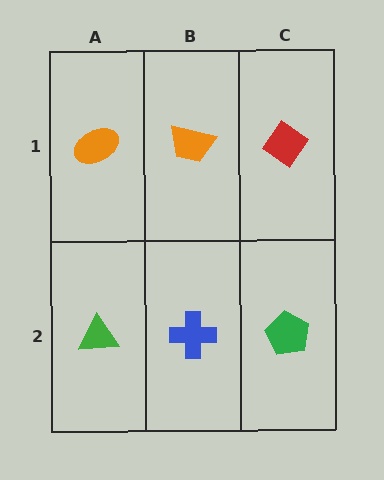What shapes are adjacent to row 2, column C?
A red diamond (row 1, column C), a blue cross (row 2, column B).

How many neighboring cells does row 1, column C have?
2.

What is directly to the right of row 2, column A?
A blue cross.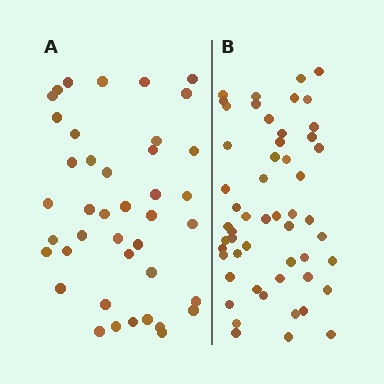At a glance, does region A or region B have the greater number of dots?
Region B (the right region) has more dots.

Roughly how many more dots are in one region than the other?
Region B has roughly 12 or so more dots than region A.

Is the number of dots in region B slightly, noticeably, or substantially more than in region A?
Region B has noticeably more, but not dramatically so. The ratio is roughly 1.3 to 1.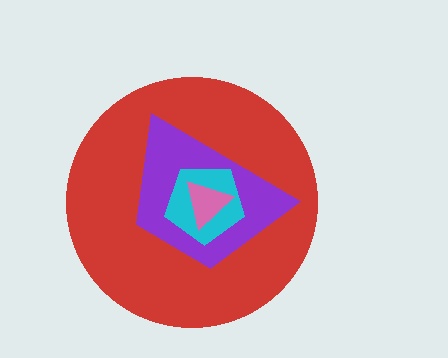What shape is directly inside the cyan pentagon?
The pink triangle.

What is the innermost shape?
The pink triangle.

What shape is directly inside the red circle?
The purple trapezoid.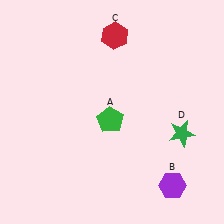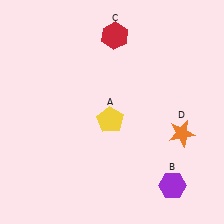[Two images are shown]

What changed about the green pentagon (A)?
In Image 1, A is green. In Image 2, it changed to yellow.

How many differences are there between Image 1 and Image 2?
There are 2 differences between the two images.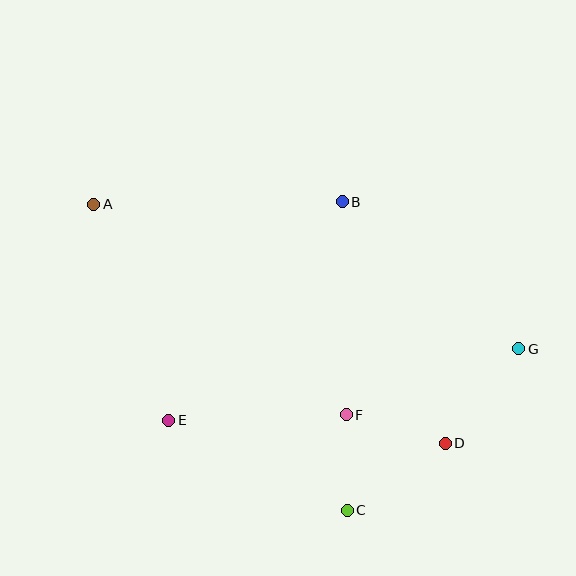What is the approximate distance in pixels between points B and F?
The distance between B and F is approximately 213 pixels.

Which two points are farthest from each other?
Points A and G are farthest from each other.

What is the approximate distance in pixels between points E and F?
The distance between E and F is approximately 178 pixels.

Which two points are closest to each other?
Points C and F are closest to each other.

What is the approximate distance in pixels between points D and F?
The distance between D and F is approximately 103 pixels.